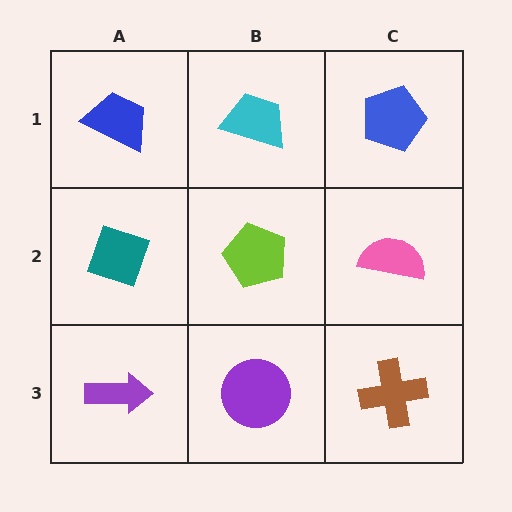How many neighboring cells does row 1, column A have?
2.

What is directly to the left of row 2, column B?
A teal diamond.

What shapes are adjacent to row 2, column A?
A blue trapezoid (row 1, column A), a purple arrow (row 3, column A), a lime pentagon (row 2, column B).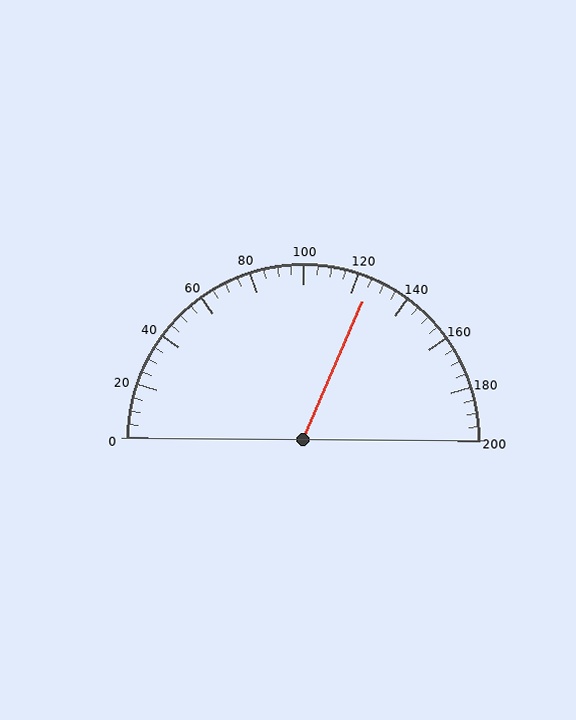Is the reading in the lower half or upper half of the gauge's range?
The reading is in the upper half of the range (0 to 200).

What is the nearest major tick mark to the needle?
The nearest major tick mark is 120.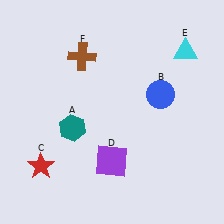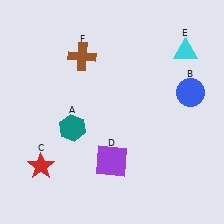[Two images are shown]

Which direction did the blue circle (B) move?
The blue circle (B) moved right.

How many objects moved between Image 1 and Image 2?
1 object moved between the two images.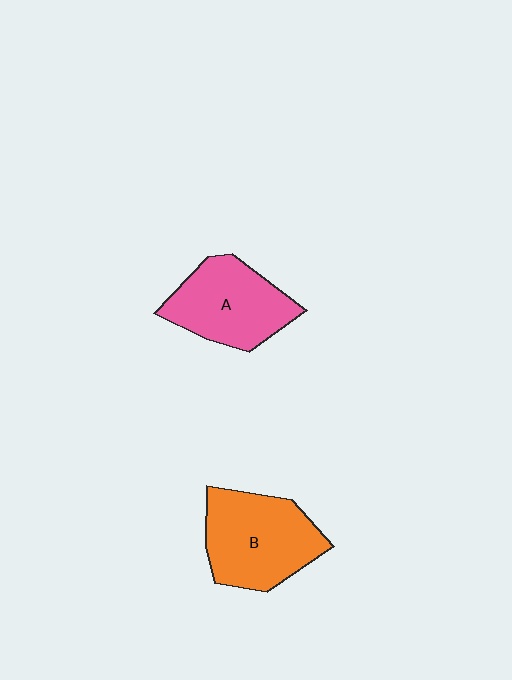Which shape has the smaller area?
Shape A (pink).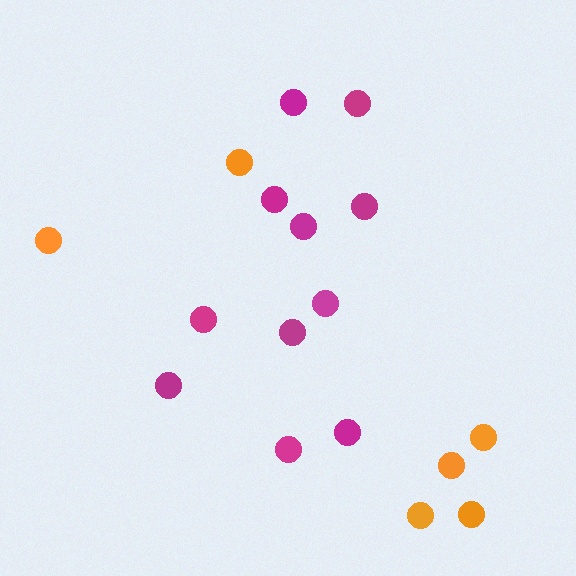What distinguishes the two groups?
There are 2 groups: one group of magenta circles (11) and one group of orange circles (6).